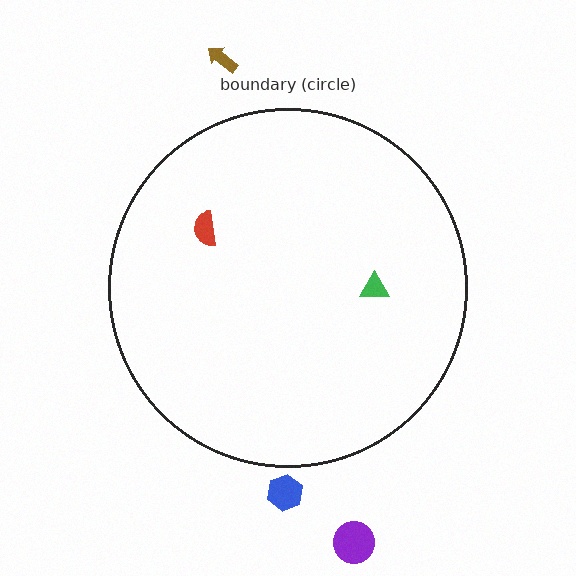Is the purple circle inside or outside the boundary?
Outside.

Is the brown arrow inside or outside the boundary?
Outside.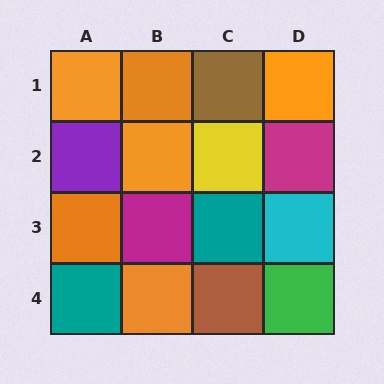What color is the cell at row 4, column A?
Teal.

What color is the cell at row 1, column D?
Orange.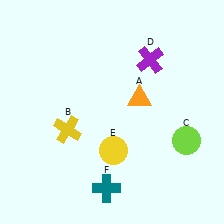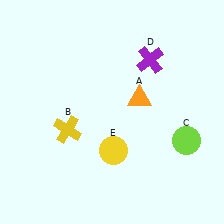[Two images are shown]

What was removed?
The teal cross (F) was removed in Image 2.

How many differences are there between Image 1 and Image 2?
There is 1 difference between the two images.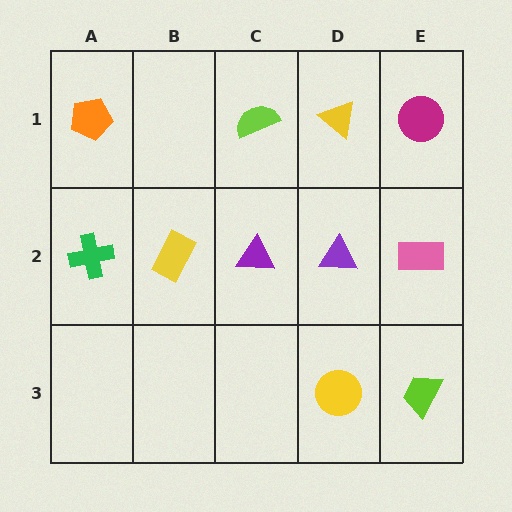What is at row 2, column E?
A pink rectangle.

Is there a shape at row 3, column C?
No, that cell is empty.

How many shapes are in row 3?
2 shapes.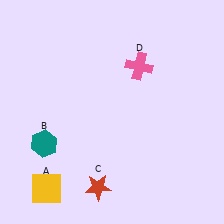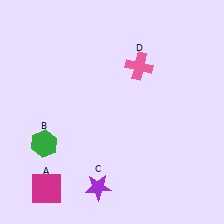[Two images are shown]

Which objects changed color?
A changed from yellow to magenta. B changed from teal to green. C changed from red to purple.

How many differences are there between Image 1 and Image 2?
There are 3 differences between the two images.